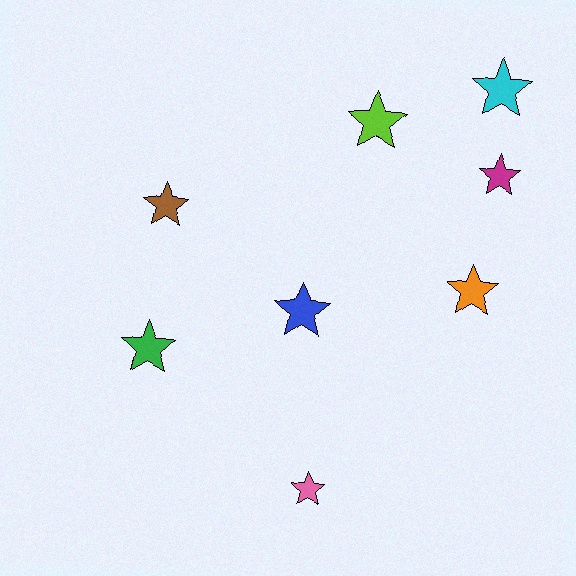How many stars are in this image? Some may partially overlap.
There are 8 stars.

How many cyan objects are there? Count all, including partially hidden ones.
There is 1 cyan object.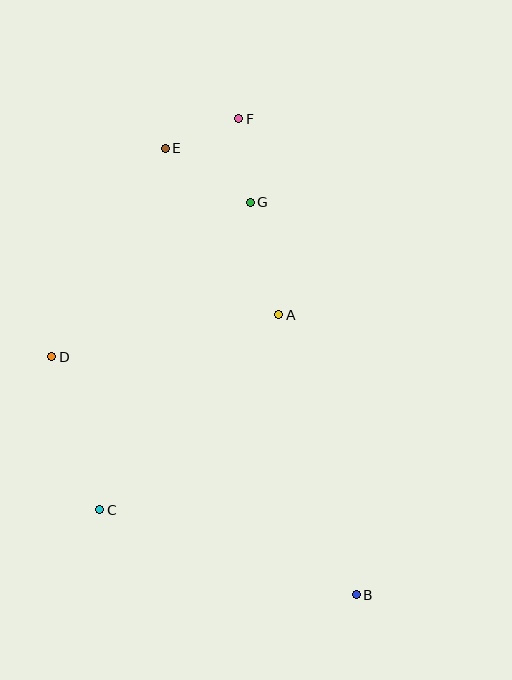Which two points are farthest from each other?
Points B and F are farthest from each other.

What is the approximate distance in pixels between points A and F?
The distance between A and F is approximately 200 pixels.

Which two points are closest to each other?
Points E and F are closest to each other.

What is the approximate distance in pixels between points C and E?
The distance between C and E is approximately 367 pixels.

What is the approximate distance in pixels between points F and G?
The distance between F and G is approximately 85 pixels.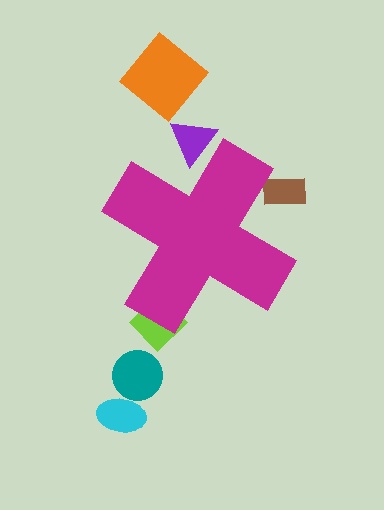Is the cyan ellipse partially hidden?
No, the cyan ellipse is fully visible.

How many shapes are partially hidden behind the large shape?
3 shapes are partially hidden.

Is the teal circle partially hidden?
No, the teal circle is fully visible.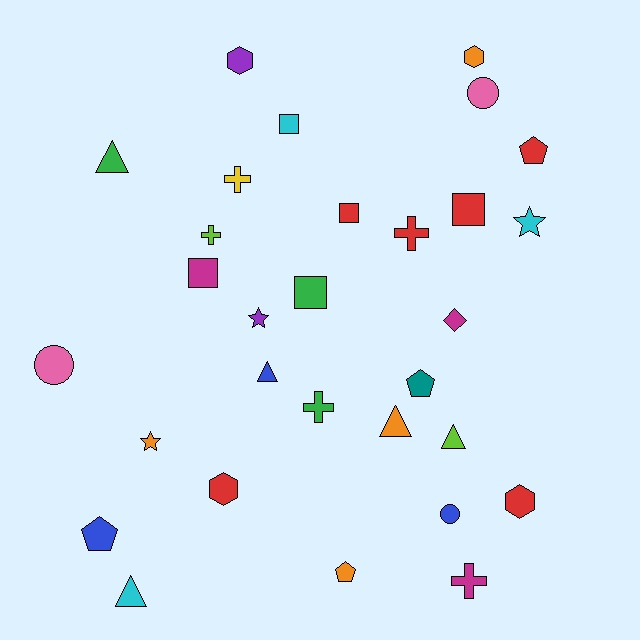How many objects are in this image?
There are 30 objects.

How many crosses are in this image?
There are 5 crosses.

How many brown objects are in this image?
There are no brown objects.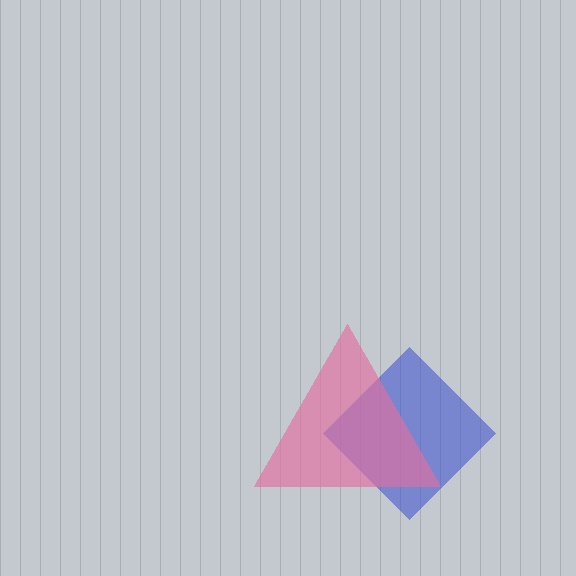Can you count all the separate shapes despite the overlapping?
Yes, there are 2 separate shapes.